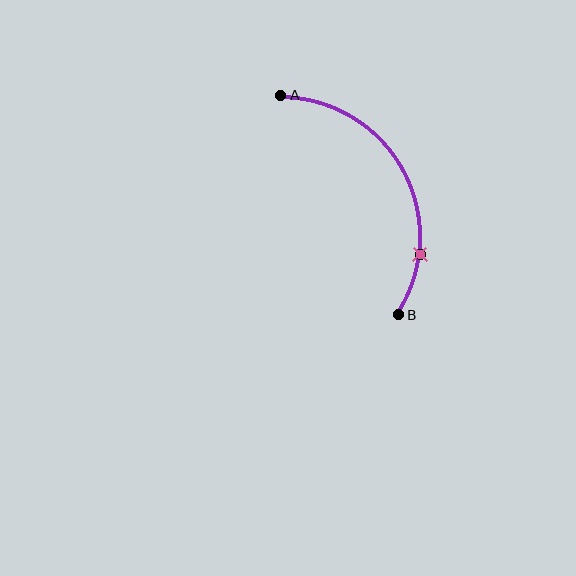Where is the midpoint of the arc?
The arc midpoint is the point on the curve farthest from the straight line joining A and B. It sits to the right of that line.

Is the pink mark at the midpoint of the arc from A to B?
No. The pink mark lies on the arc but is closer to endpoint B. The arc midpoint would be at the point on the curve equidistant along the arc from both A and B.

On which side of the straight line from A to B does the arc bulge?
The arc bulges to the right of the straight line connecting A and B.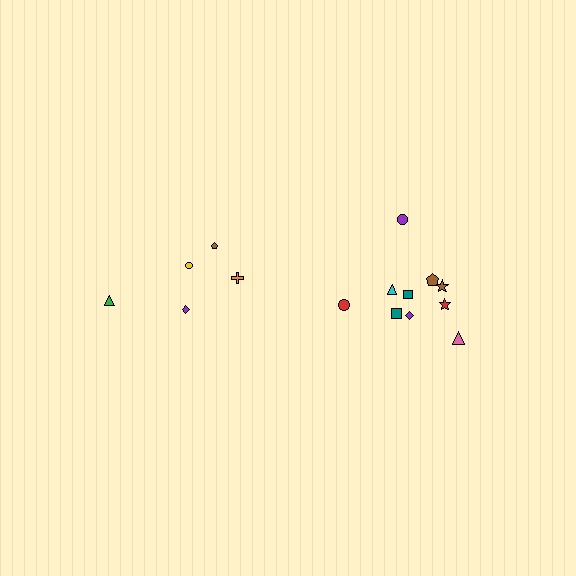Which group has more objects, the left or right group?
The right group.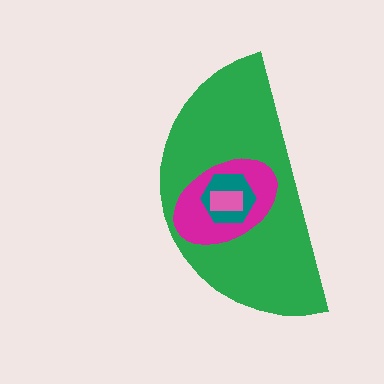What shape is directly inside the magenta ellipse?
The teal hexagon.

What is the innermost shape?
The pink rectangle.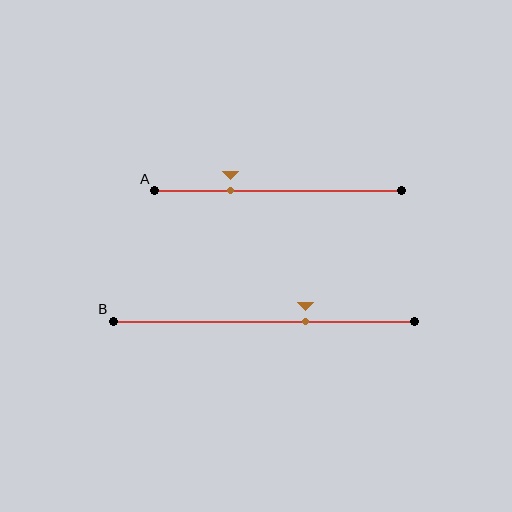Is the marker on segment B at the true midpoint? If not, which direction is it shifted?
No, the marker on segment B is shifted to the right by about 14% of the segment length.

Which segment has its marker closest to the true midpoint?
Segment B has its marker closest to the true midpoint.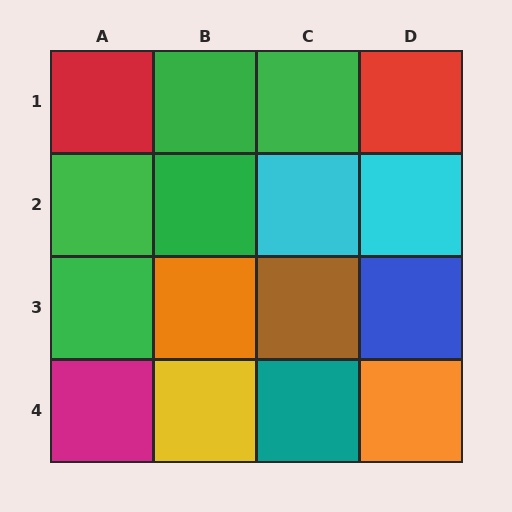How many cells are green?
5 cells are green.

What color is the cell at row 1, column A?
Red.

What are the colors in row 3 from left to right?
Green, orange, brown, blue.